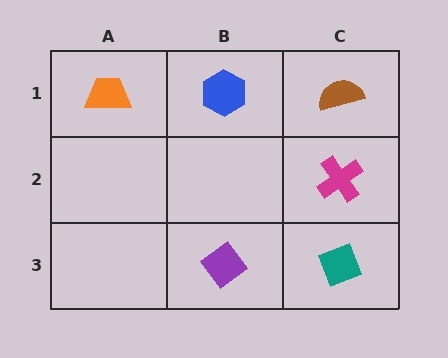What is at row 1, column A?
An orange trapezoid.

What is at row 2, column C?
A magenta cross.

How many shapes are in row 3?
2 shapes.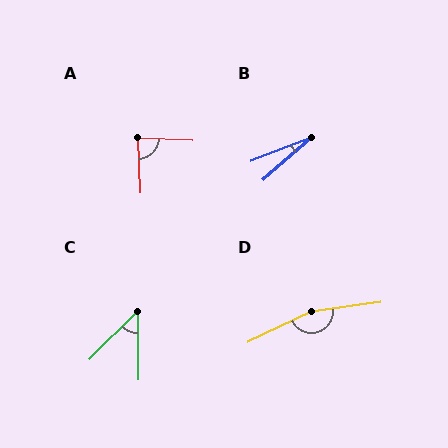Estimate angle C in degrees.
Approximately 46 degrees.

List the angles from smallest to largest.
B (20°), C (46°), A (85°), D (162°).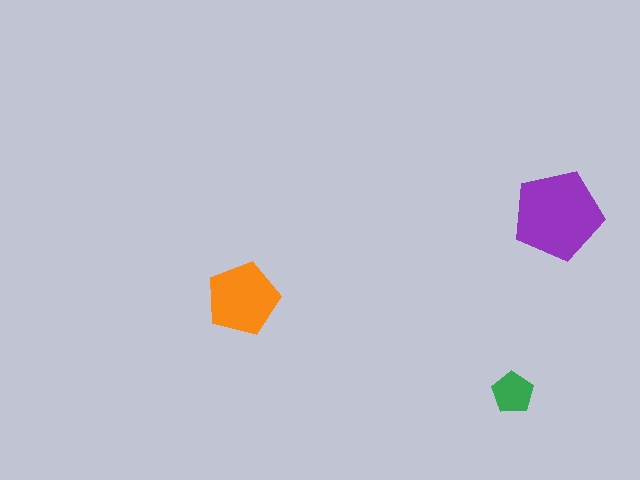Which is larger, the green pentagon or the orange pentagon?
The orange one.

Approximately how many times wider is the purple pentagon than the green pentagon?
About 2 times wider.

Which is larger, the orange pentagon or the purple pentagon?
The purple one.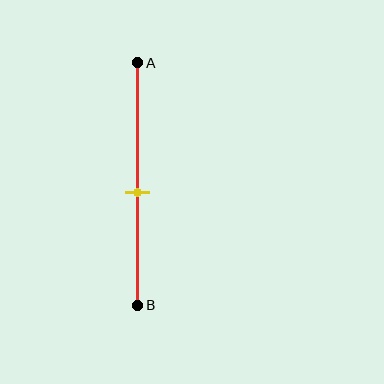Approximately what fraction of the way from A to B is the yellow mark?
The yellow mark is approximately 55% of the way from A to B.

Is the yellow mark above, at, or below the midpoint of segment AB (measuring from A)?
The yellow mark is below the midpoint of segment AB.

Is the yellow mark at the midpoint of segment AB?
No, the mark is at about 55% from A, not at the 50% midpoint.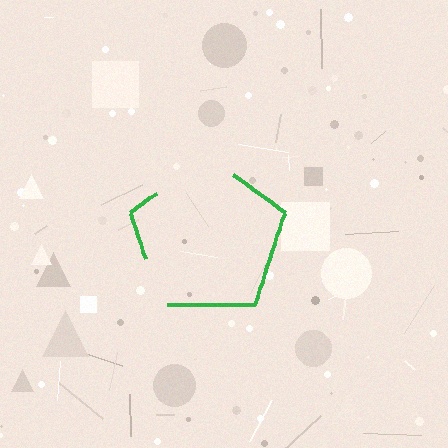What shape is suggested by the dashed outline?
The dashed outline suggests a pentagon.